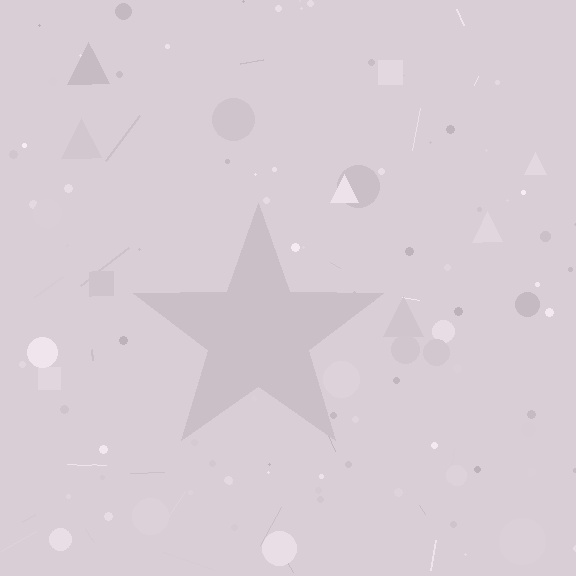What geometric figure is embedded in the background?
A star is embedded in the background.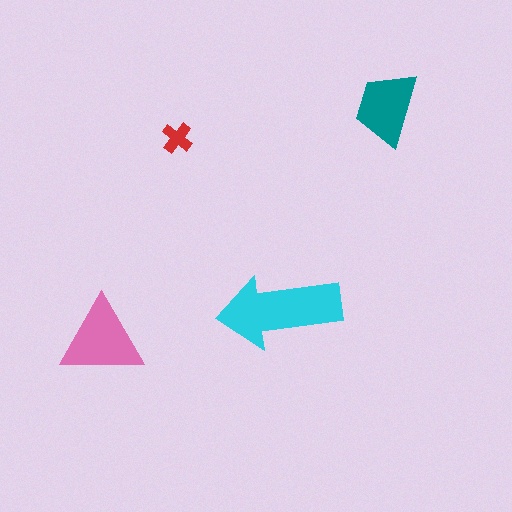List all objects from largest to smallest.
The cyan arrow, the pink triangle, the teal trapezoid, the red cross.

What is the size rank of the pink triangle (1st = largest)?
2nd.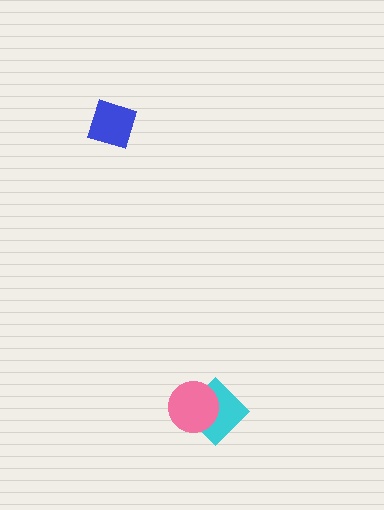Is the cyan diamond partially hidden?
Yes, it is partially covered by another shape.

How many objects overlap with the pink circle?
1 object overlaps with the pink circle.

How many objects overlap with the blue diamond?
0 objects overlap with the blue diamond.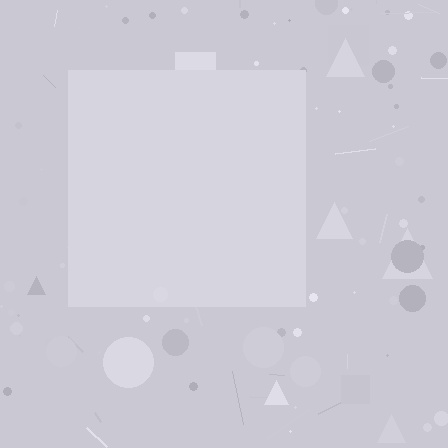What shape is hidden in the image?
A square is hidden in the image.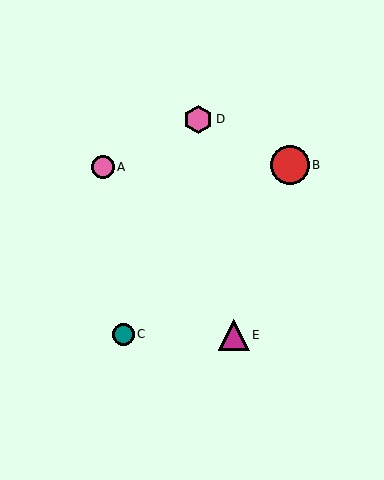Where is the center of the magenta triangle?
The center of the magenta triangle is at (234, 335).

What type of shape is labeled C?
Shape C is a teal circle.